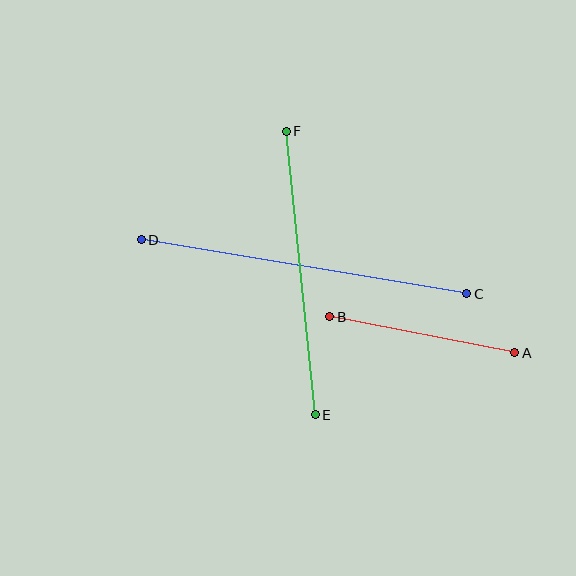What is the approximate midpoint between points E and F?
The midpoint is at approximately (301, 273) pixels.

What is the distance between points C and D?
The distance is approximately 330 pixels.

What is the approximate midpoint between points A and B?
The midpoint is at approximately (422, 335) pixels.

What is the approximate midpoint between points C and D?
The midpoint is at approximately (304, 267) pixels.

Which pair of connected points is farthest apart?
Points C and D are farthest apart.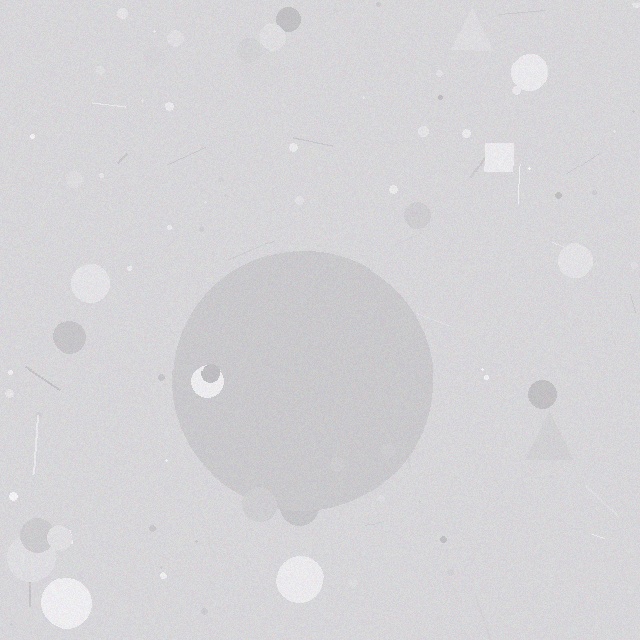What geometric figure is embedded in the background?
A circle is embedded in the background.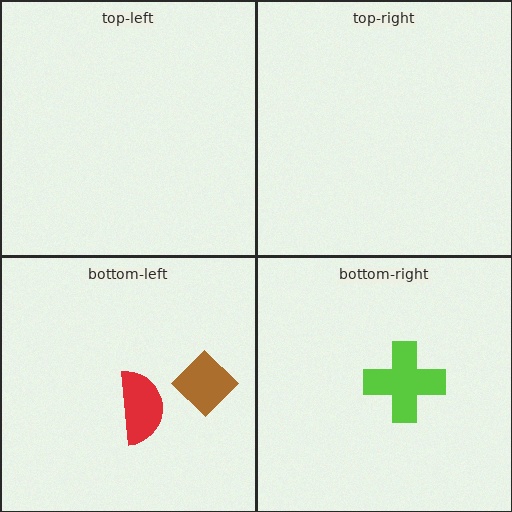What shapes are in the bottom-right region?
The lime cross.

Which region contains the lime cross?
The bottom-right region.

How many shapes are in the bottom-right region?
1.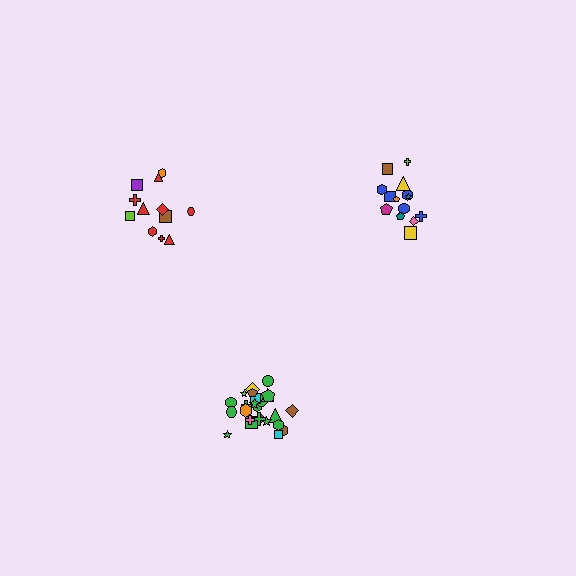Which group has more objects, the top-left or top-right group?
The top-right group.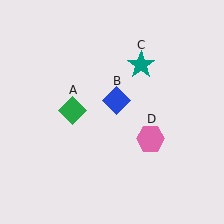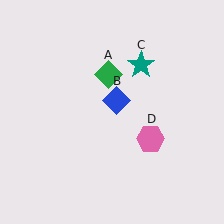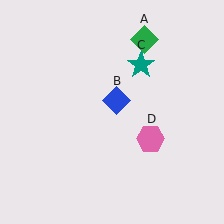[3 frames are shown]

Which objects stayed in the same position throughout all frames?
Blue diamond (object B) and teal star (object C) and pink hexagon (object D) remained stationary.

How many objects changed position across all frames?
1 object changed position: green diamond (object A).